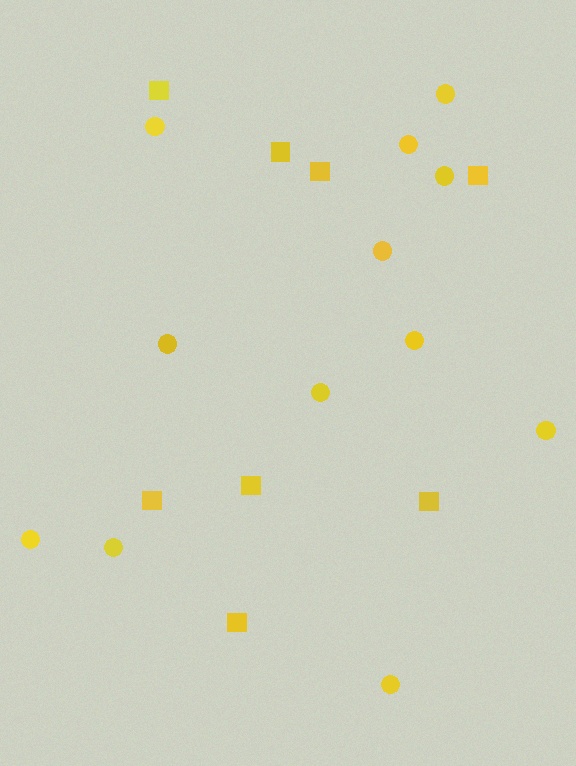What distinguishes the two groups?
There are 2 groups: one group of squares (8) and one group of circles (12).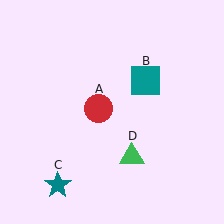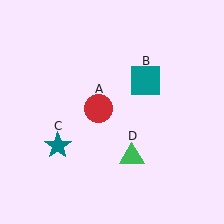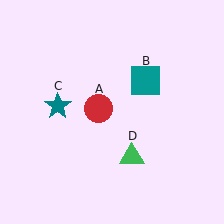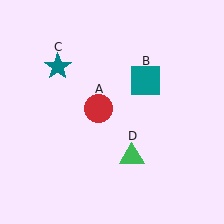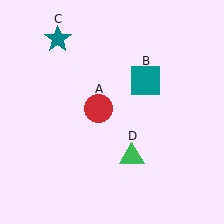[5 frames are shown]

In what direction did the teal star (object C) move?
The teal star (object C) moved up.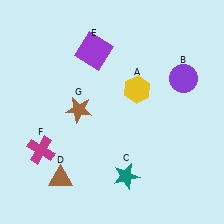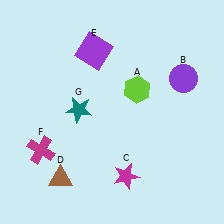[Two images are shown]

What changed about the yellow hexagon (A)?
In Image 1, A is yellow. In Image 2, it changed to lime.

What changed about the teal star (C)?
In Image 1, C is teal. In Image 2, it changed to magenta.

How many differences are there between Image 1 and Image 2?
There are 3 differences between the two images.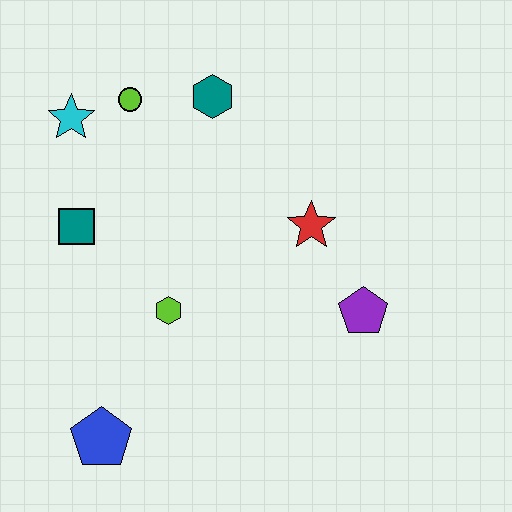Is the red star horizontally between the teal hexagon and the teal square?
No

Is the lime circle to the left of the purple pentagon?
Yes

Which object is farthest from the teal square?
The purple pentagon is farthest from the teal square.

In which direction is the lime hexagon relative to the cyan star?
The lime hexagon is below the cyan star.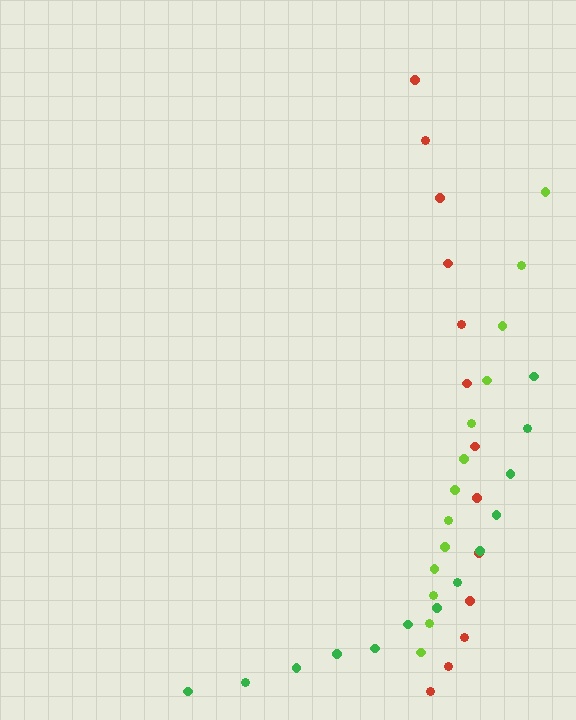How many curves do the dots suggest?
There are 3 distinct paths.